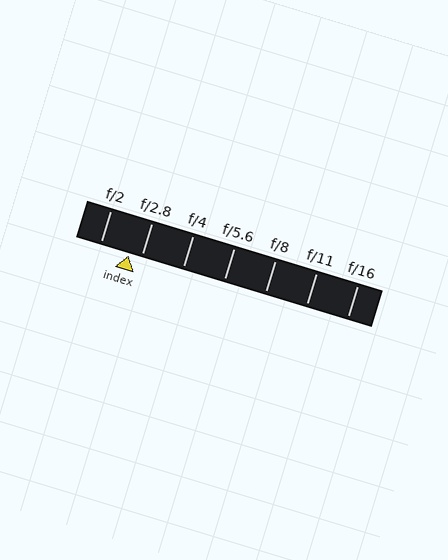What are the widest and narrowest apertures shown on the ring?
The widest aperture shown is f/2 and the narrowest is f/16.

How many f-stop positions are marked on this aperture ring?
There are 7 f-stop positions marked.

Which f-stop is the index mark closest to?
The index mark is closest to f/2.8.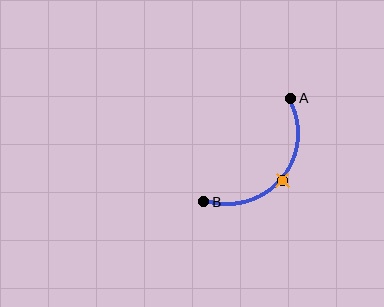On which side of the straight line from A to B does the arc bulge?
The arc bulges below and to the right of the straight line connecting A and B.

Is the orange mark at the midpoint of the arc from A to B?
Yes. The orange mark lies on the arc at equal arc-length from both A and B — it is the arc midpoint.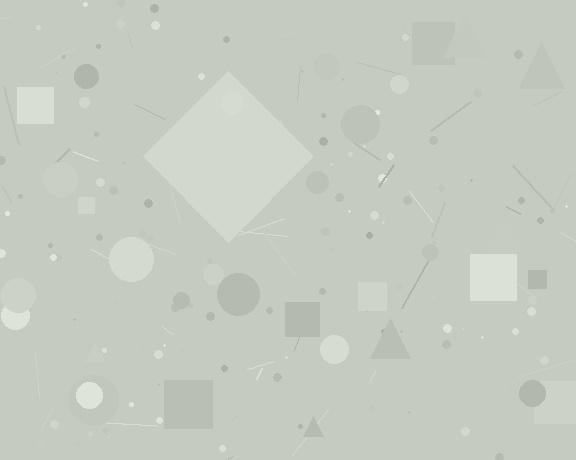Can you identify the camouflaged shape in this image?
The camouflaged shape is a diamond.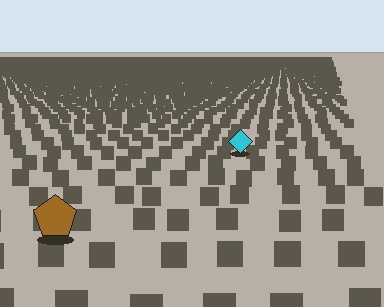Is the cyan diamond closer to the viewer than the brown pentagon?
No. The brown pentagon is closer — you can tell from the texture gradient: the ground texture is coarser near it.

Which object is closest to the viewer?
The brown pentagon is closest. The texture marks near it are larger and more spread out.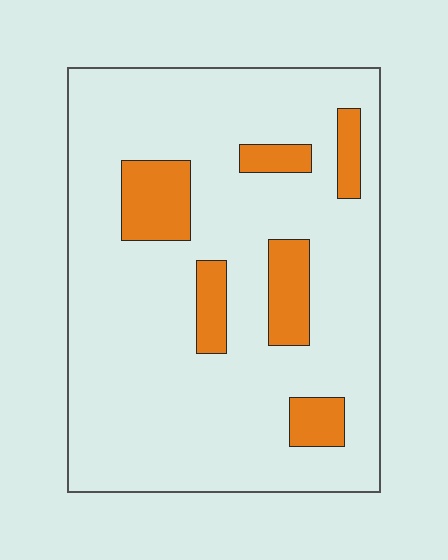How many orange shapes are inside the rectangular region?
6.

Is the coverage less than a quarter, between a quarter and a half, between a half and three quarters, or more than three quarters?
Less than a quarter.